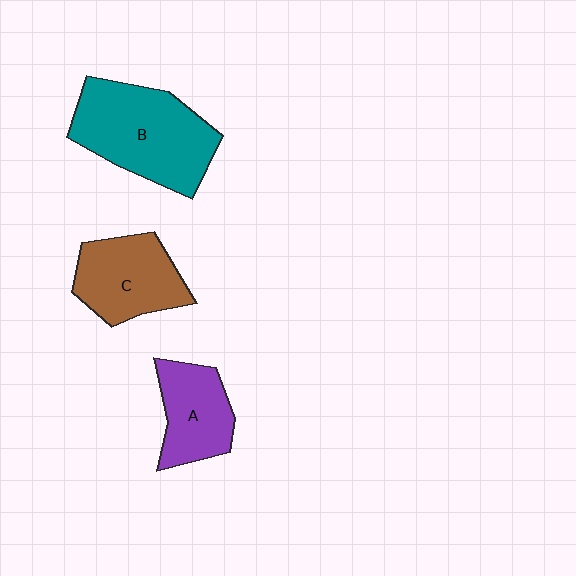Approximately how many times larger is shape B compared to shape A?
Approximately 1.7 times.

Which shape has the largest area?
Shape B (teal).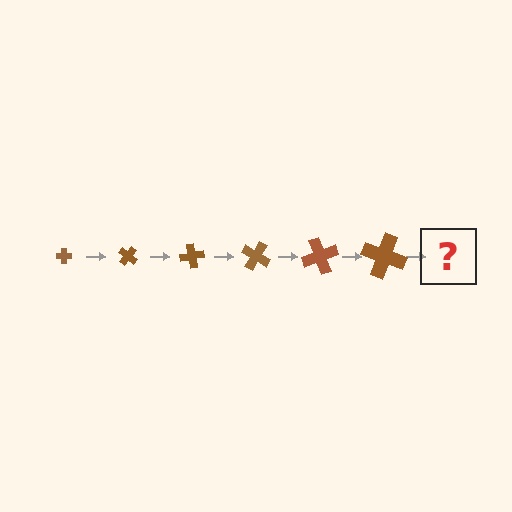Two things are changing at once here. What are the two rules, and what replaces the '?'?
The two rules are that the cross grows larger each step and it rotates 40 degrees each step. The '?' should be a cross, larger than the previous one and rotated 240 degrees from the start.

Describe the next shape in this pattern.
It should be a cross, larger than the previous one and rotated 240 degrees from the start.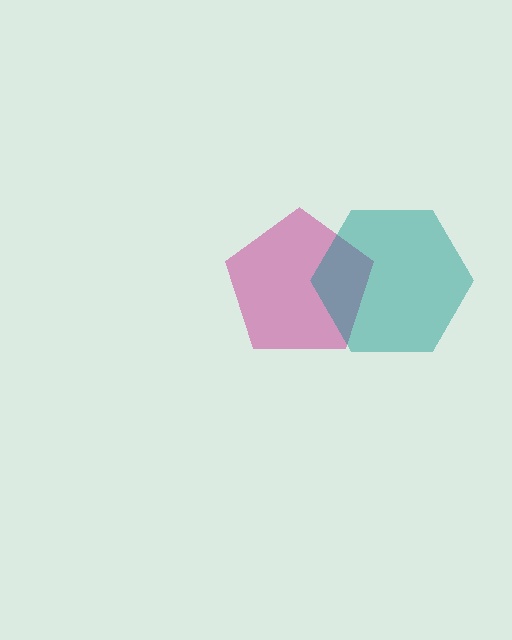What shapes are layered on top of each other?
The layered shapes are: a magenta pentagon, a teal hexagon.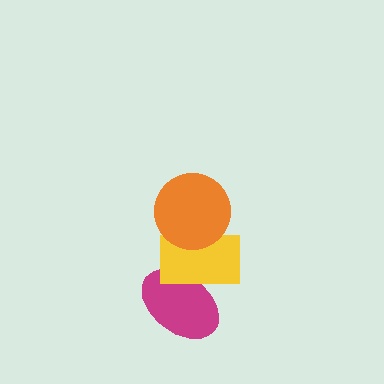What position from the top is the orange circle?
The orange circle is 1st from the top.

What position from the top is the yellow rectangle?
The yellow rectangle is 2nd from the top.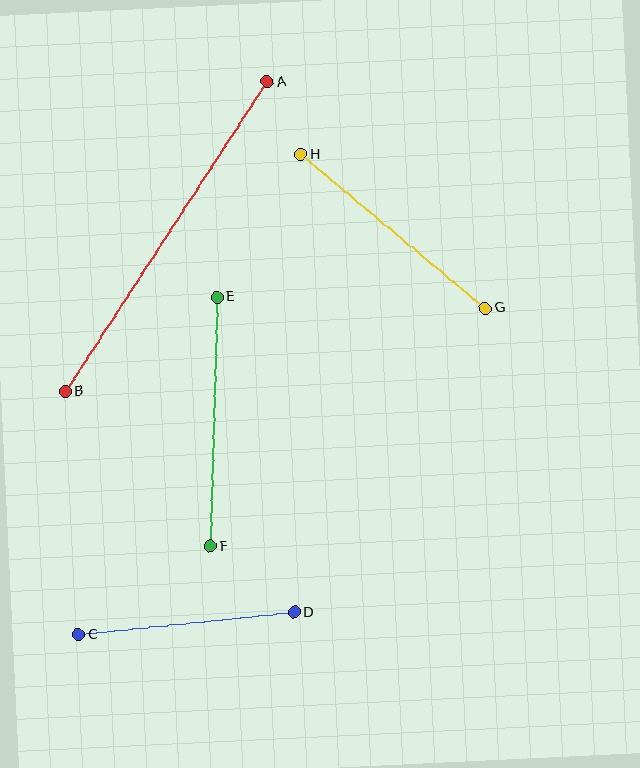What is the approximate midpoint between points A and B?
The midpoint is at approximately (166, 237) pixels.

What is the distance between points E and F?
The distance is approximately 249 pixels.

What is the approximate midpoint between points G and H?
The midpoint is at approximately (393, 231) pixels.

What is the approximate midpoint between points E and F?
The midpoint is at approximately (214, 422) pixels.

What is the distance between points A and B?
The distance is approximately 369 pixels.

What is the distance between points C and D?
The distance is approximately 217 pixels.